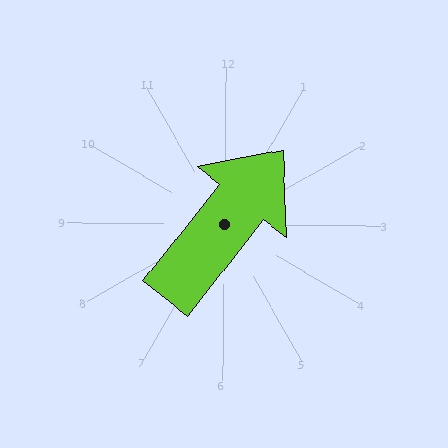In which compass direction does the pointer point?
Northeast.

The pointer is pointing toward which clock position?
Roughly 1 o'clock.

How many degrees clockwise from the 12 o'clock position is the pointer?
Approximately 38 degrees.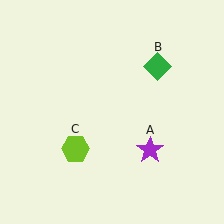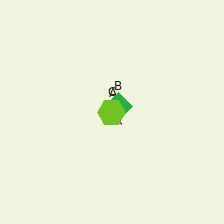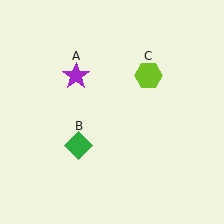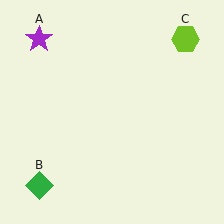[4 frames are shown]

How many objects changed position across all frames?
3 objects changed position: purple star (object A), green diamond (object B), lime hexagon (object C).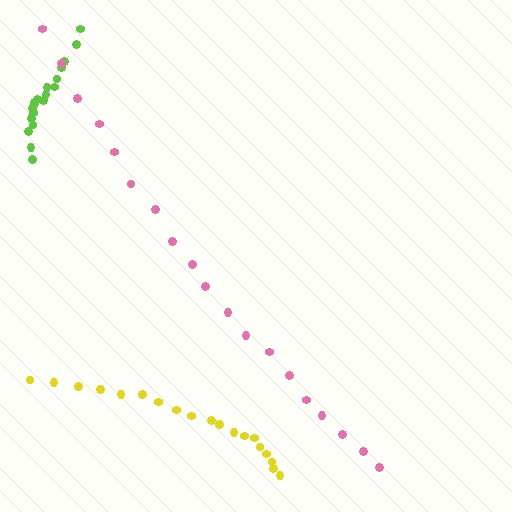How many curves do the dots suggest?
There are 3 distinct paths.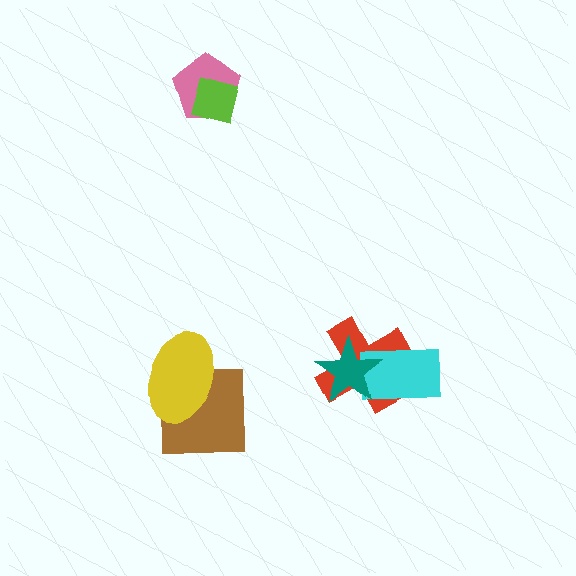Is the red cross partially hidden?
Yes, it is partially covered by another shape.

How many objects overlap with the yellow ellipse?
1 object overlaps with the yellow ellipse.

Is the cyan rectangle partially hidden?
Yes, it is partially covered by another shape.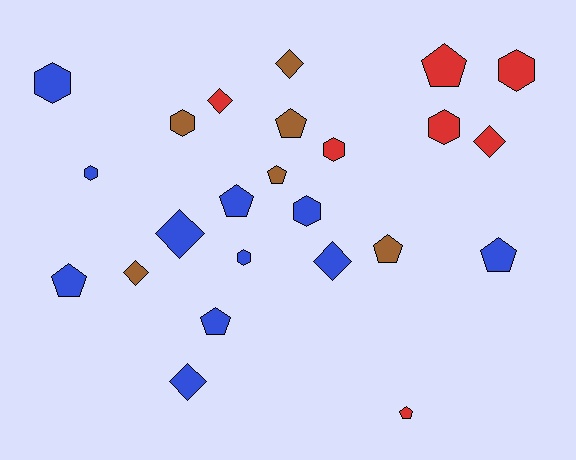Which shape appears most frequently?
Pentagon, with 9 objects.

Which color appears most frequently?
Blue, with 11 objects.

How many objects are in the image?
There are 24 objects.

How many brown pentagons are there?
There are 3 brown pentagons.